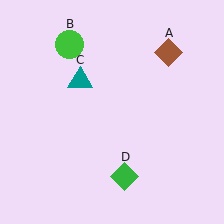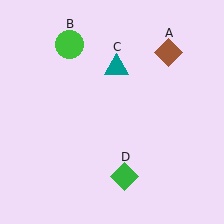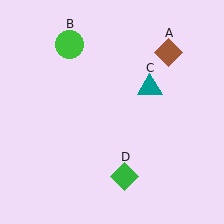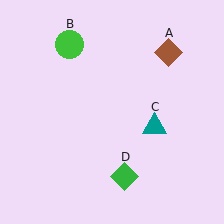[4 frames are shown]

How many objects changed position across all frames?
1 object changed position: teal triangle (object C).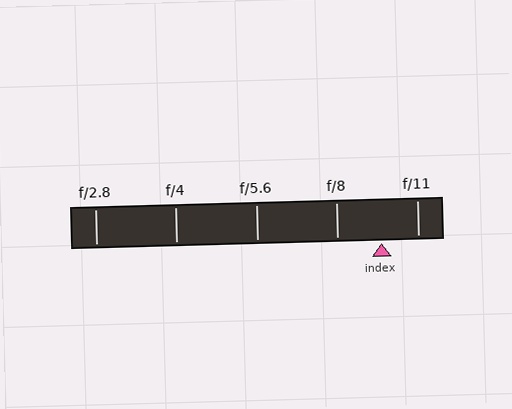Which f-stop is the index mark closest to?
The index mark is closest to f/11.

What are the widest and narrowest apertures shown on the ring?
The widest aperture shown is f/2.8 and the narrowest is f/11.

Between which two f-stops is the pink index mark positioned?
The index mark is between f/8 and f/11.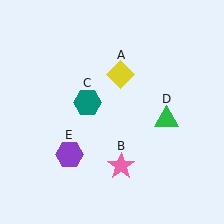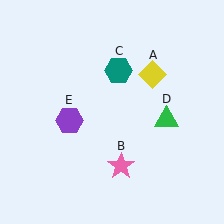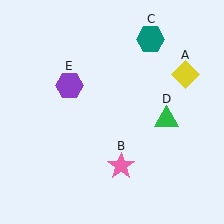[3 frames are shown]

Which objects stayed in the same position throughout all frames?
Pink star (object B) and green triangle (object D) remained stationary.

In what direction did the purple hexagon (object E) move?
The purple hexagon (object E) moved up.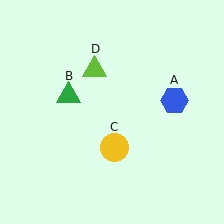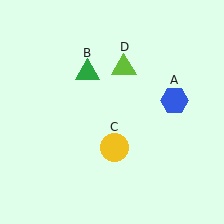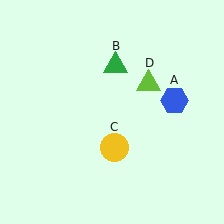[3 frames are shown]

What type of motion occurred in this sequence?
The green triangle (object B), lime triangle (object D) rotated clockwise around the center of the scene.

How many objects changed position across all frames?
2 objects changed position: green triangle (object B), lime triangle (object D).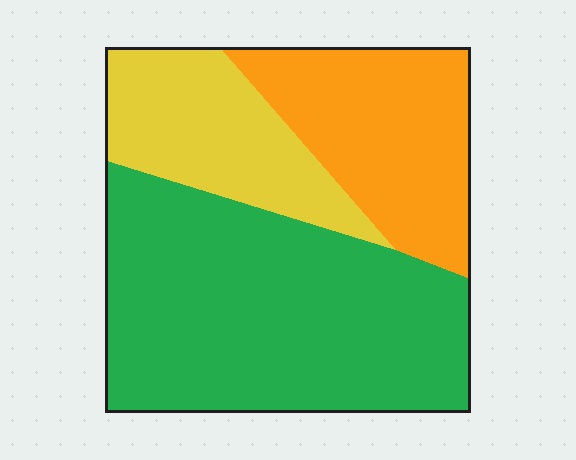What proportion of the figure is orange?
Orange takes up about one quarter (1/4) of the figure.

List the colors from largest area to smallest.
From largest to smallest: green, orange, yellow.